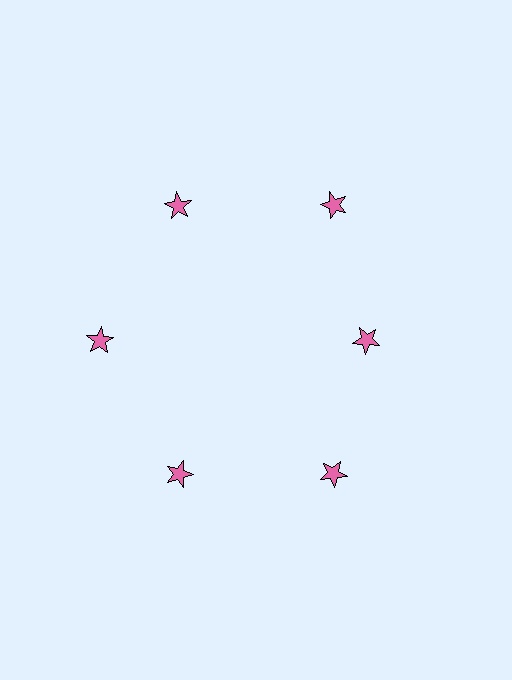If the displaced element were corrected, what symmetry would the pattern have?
It would have 6-fold rotational symmetry — the pattern would map onto itself every 60 degrees.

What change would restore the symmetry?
The symmetry would be restored by moving it outward, back onto the ring so that all 6 stars sit at equal angles and equal distance from the center.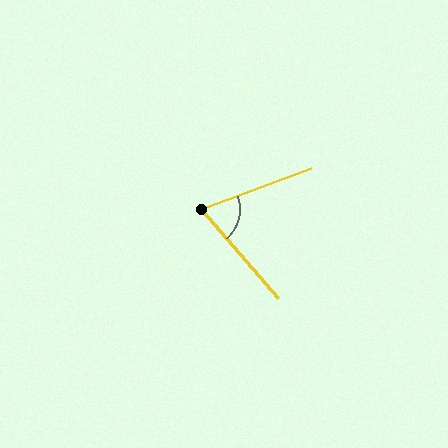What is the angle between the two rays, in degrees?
Approximately 70 degrees.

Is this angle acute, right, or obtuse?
It is acute.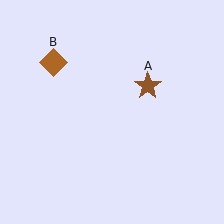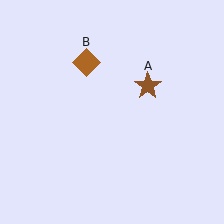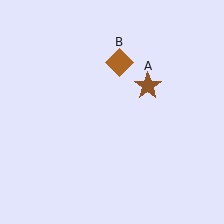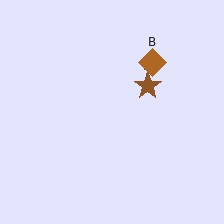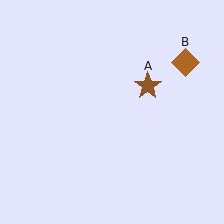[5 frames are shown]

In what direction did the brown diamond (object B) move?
The brown diamond (object B) moved right.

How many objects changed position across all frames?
1 object changed position: brown diamond (object B).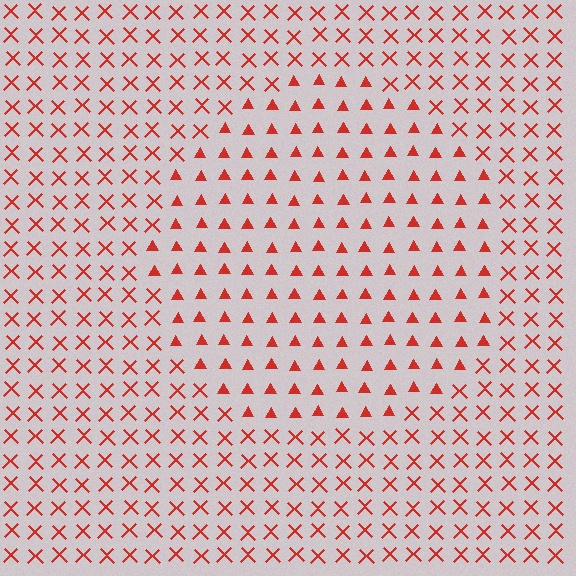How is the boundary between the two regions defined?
The boundary is defined by a change in element shape: triangles inside vs. X marks outside. All elements share the same color and spacing.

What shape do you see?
I see a circle.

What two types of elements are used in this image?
The image uses triangles inside the circle region and X marks outside it.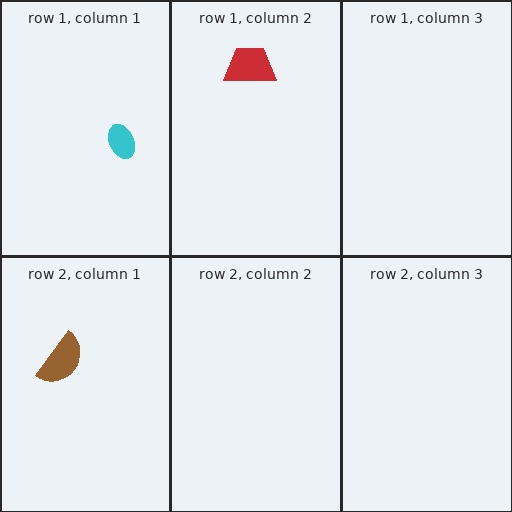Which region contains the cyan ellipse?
The row 1, column 1 region.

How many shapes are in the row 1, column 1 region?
1.